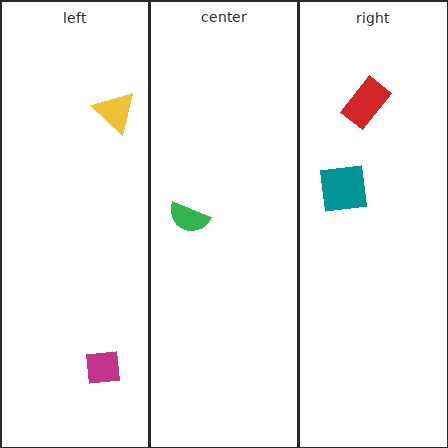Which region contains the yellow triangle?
The left region.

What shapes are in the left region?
The yellow triangle, the magenta square.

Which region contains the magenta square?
The left region.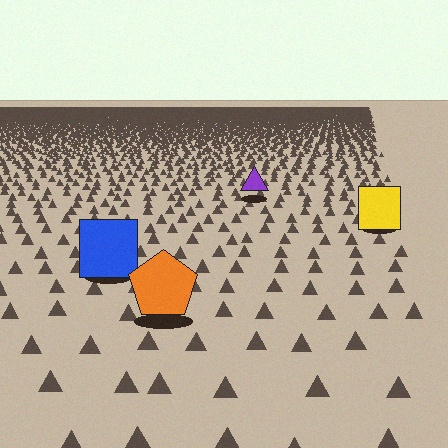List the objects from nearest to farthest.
From nearest to farthest: the orange pentagon, the blue square, the yellow square, the purple triangle.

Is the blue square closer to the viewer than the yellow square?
Yes. The blue square is closer — you can tell from the texture gradient: the ground texture is coarser near it.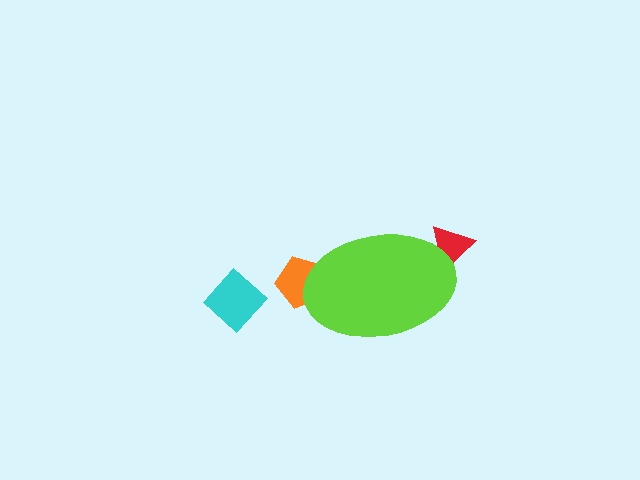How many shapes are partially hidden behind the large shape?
2 shapes are partially hidden.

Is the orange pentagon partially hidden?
Yes, the orange pentagon is partially hidden behind the lime ellipse.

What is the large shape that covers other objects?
A lime ellipse.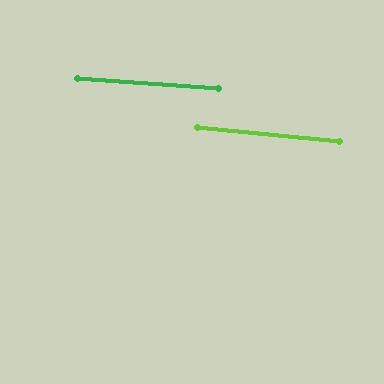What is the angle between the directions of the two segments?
Approximately 2 degrees.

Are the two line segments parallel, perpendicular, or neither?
Parallel — their directions differ by only 1.7°.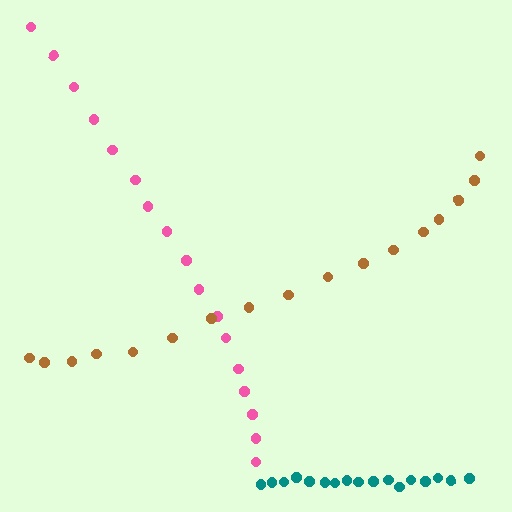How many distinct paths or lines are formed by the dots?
There are 3 distinct paths.